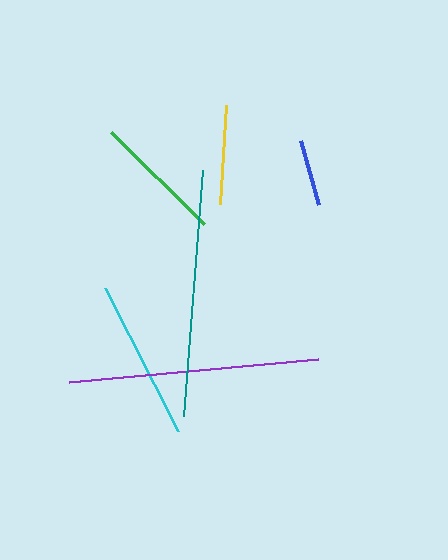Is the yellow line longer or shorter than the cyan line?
The cyan line is longer than the yellow line.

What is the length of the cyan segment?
The cyan segment is approximately 161 pixels long.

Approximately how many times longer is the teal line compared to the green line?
The teal line is approximately 1.9 times the length of the green line.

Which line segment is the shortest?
The blue line is the shortest at approximately 66 pixels.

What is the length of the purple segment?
The purple segment is approximately 250 pixels long.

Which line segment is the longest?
The purple line is the longest at approximately 250 pixels.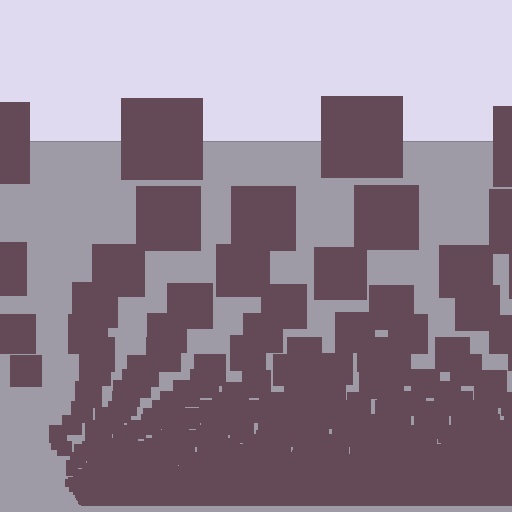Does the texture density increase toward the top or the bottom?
Density increases toward the bottom.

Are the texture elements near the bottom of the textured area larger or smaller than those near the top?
Smaller. The gradient is inverted — elements near the bottom are smaller and denser.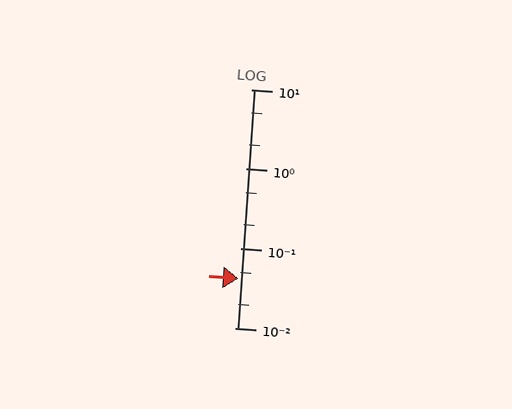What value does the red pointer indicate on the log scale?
The pointer indicates approximately 0.042.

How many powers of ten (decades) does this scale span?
The scale spans 3 decades, from 0.01 to 10.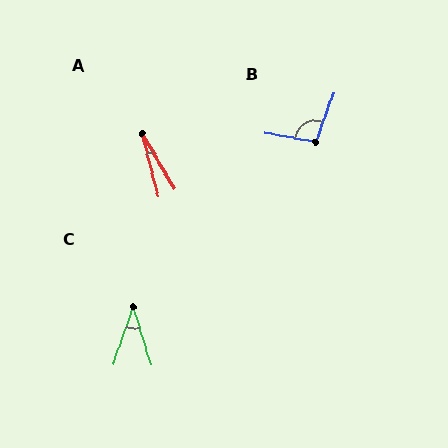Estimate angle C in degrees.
Approximately 37 degrees.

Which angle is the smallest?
A, at approximately 15 degrees.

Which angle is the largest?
B, at approximately 100 degrees.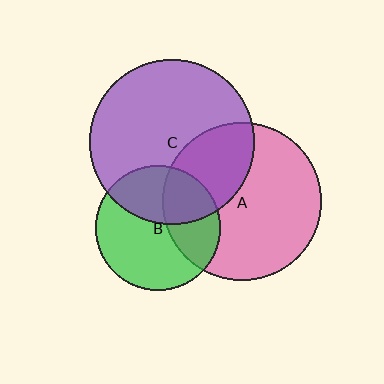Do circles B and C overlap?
Yes.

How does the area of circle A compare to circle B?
Approximately 1.6 times.